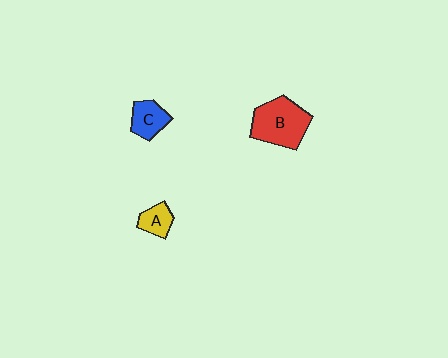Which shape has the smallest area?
Shape A (yellow).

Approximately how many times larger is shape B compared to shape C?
Approximately 2.0 times.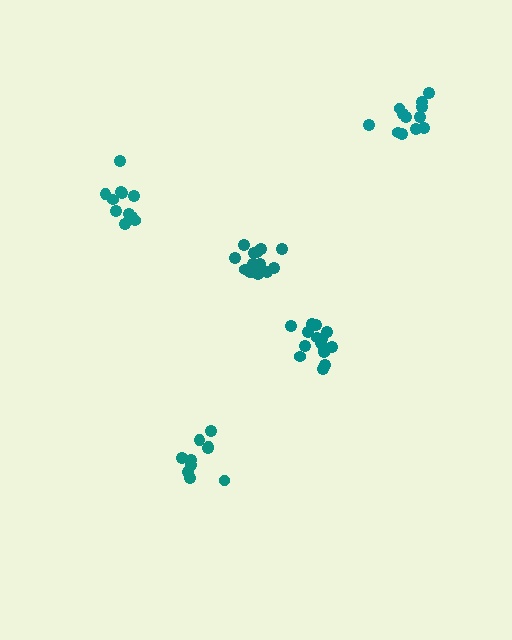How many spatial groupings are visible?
There are 5 spatial groupings.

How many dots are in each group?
Group 1: 11 dots, Group 2: 16 dots, Group 3: 11 dots, Group 4: 16 dots, Group 5: 12 dots (66 total).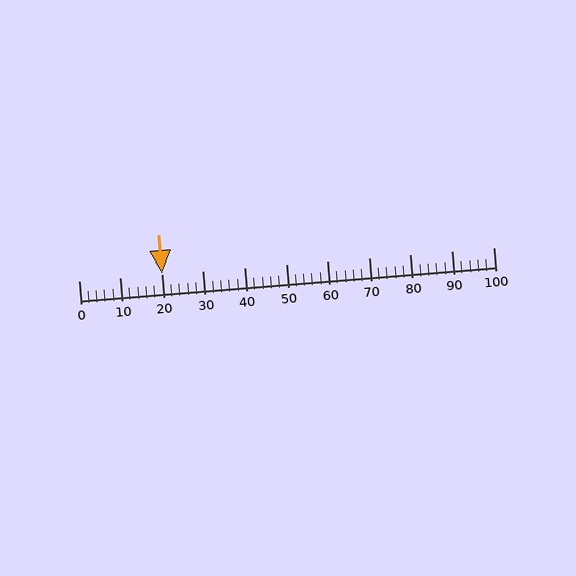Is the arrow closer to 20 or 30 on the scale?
The arrow is closer to 20.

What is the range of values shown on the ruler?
The ruler shows values from 0 to 100.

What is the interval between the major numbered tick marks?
The major tick marks are spaced 10 units apart.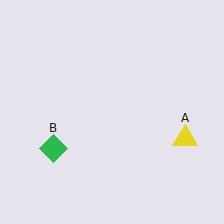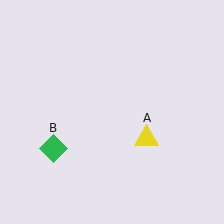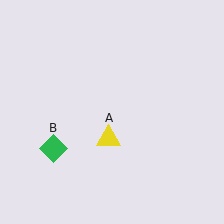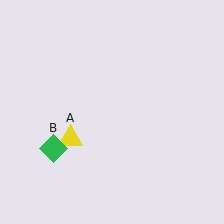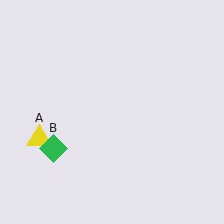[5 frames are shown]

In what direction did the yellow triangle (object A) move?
The yellow triangle (object A) moved left.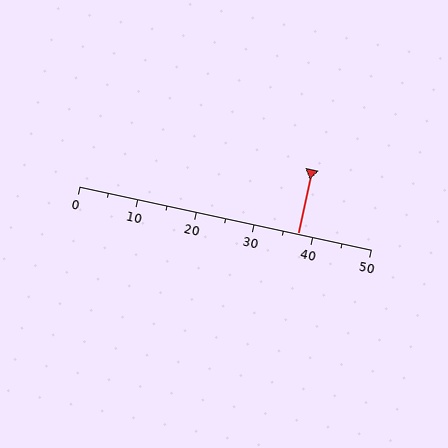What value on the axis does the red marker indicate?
The marker indicates approximately 37.5.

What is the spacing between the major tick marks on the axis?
The major ticks are spaced 10 apart.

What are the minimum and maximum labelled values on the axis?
The axis runs from 0 to 50.